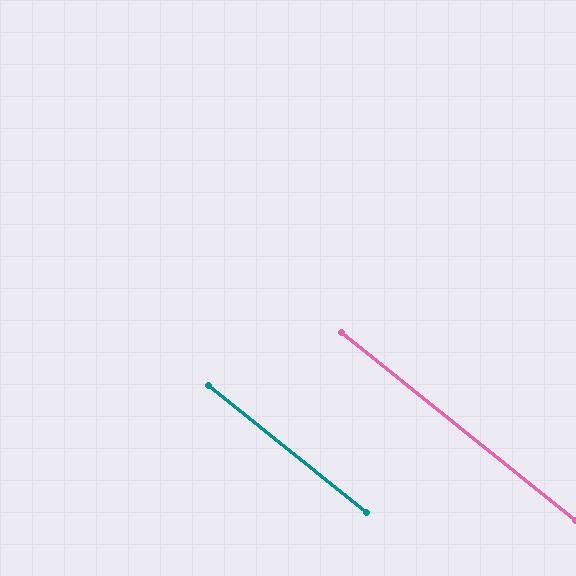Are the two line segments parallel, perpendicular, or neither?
Parallel — their directions differ by only 0.2°.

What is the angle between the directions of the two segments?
Approximately 0 degrees.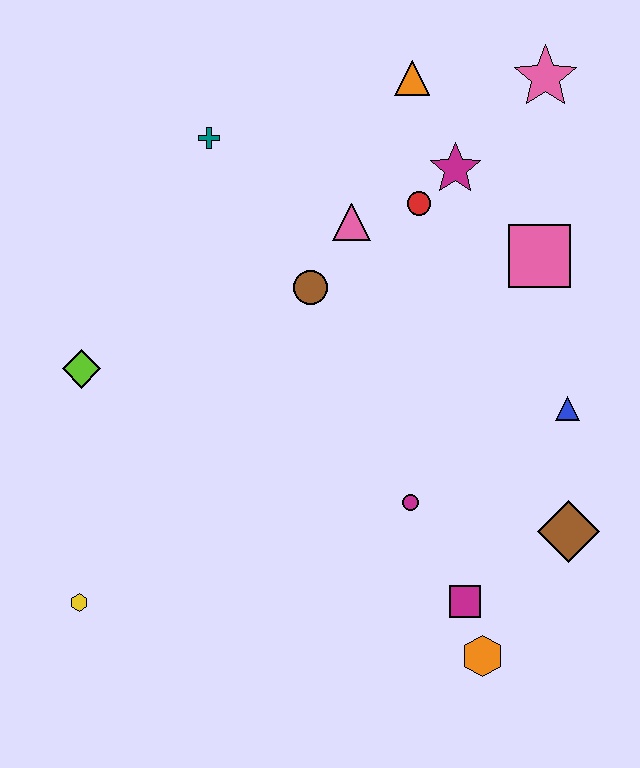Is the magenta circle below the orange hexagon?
No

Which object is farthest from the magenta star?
The yellow hexagon is farthest from the magenta star.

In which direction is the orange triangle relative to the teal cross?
The orange triangle is to the right of the teal cross.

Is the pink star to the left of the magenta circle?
No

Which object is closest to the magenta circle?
The magenta square is closest to the magenta circle.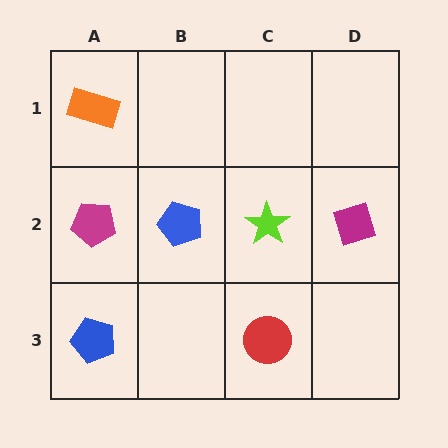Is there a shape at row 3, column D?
No, that cell is empty.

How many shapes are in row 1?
1 shape.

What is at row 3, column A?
A blue pentagon.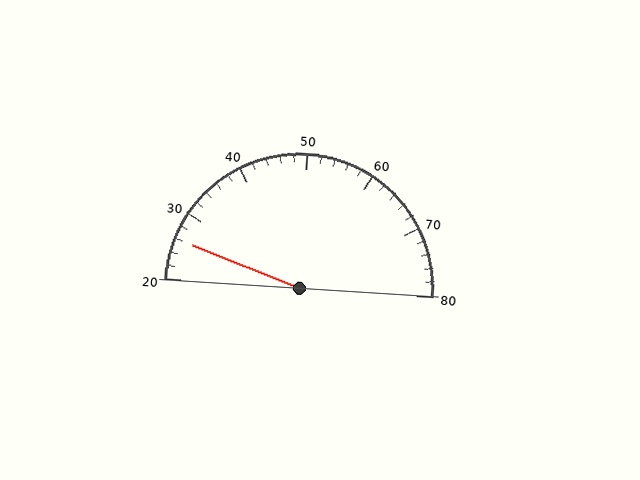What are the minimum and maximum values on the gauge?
The gauge ranges from 20 to 80.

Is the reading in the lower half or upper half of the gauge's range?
The reading is in the lower half of the range (20 to 80).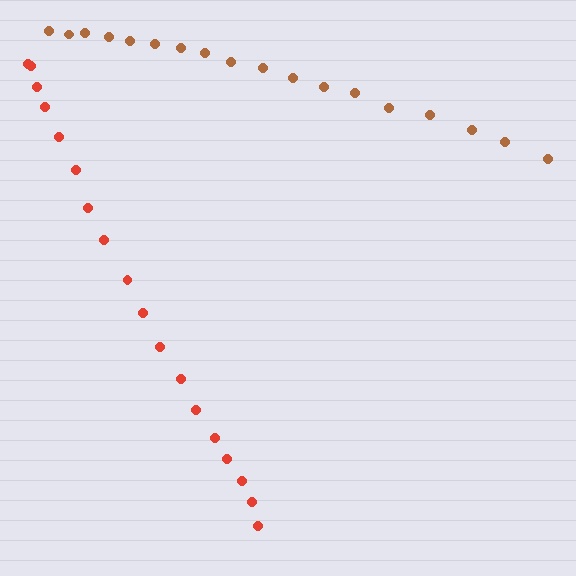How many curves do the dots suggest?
There are 2 distinct paths.